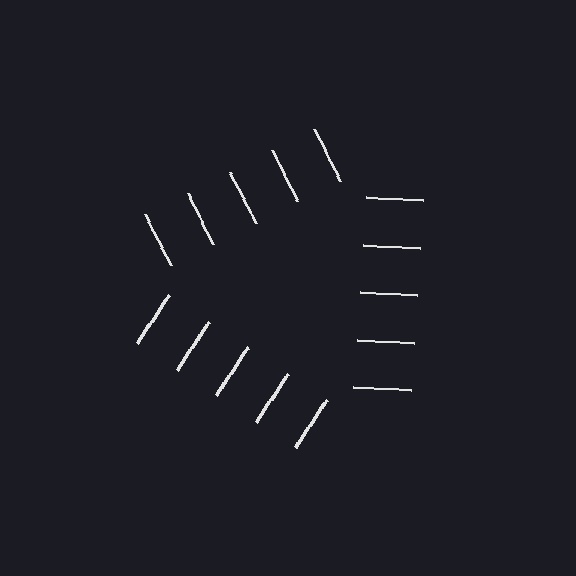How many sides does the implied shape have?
3 sides — the line-ends trace a triangle.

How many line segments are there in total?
15 — 5 along each of the 3 edges.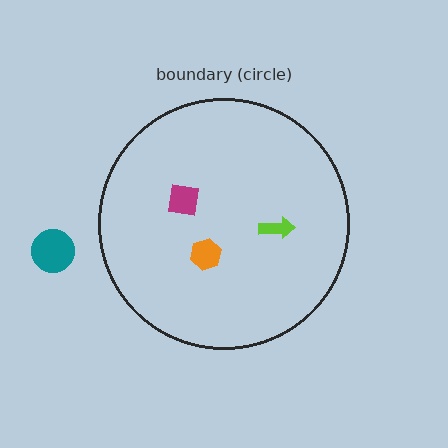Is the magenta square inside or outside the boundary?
Inside.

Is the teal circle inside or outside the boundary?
Outside.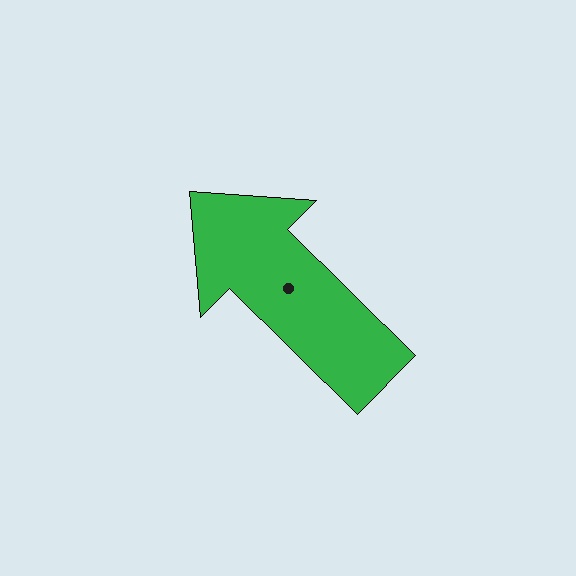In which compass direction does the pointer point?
Northwest.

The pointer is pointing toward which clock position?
Roughly 10 o'clock.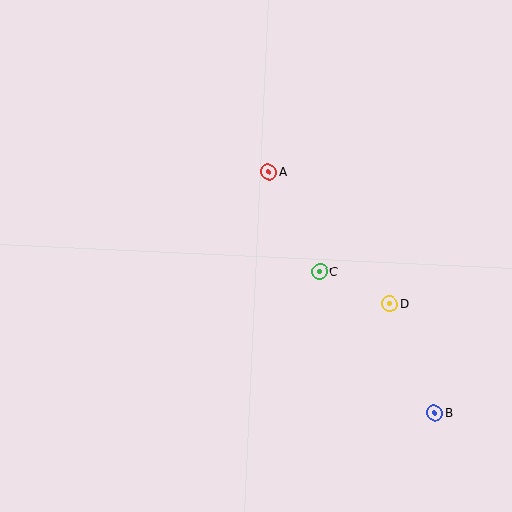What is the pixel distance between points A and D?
The distance between A and D is 179 pixels.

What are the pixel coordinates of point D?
Point D is at (390, 303).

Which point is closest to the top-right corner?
Point A is closest to the top-right corner.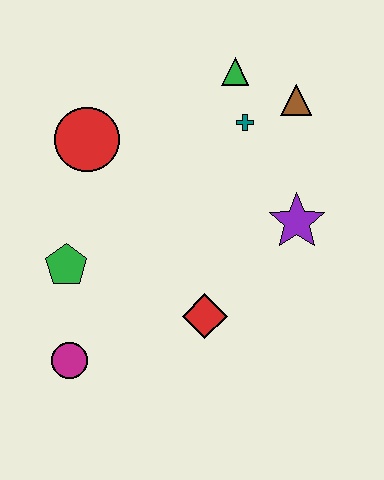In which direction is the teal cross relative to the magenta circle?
The teal cross is above the magenta circle.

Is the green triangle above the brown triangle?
Yes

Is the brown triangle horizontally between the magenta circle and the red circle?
No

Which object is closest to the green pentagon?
The magenta circle is closest to the green pentagon.